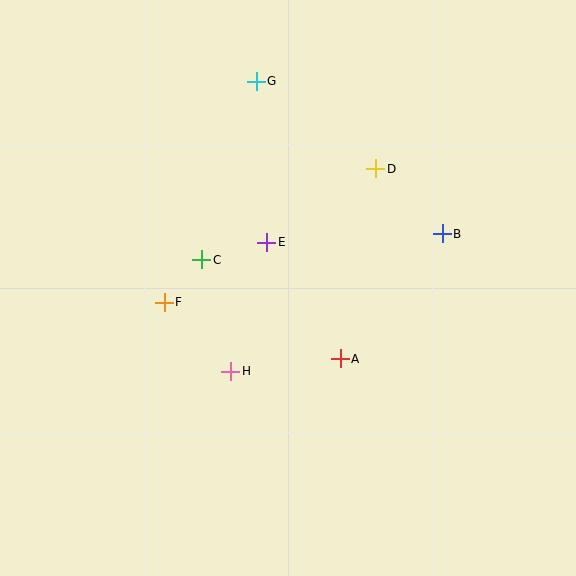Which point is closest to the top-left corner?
Point G is closest to the top-left corner.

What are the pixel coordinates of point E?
Point E is at (267, 242).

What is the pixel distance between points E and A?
The distance between E and A is 138 pixels.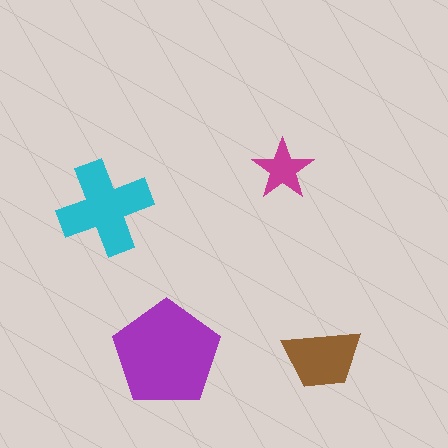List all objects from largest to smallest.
The purple pentagon, the cyan cross, the brown trapezoid, the magenta star.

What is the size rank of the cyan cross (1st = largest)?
2nd.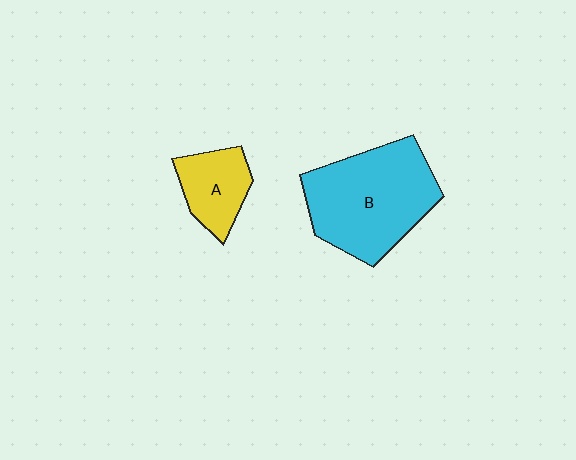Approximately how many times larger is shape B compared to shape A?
Approximately 2.4 times.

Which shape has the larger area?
Shape B (cyan).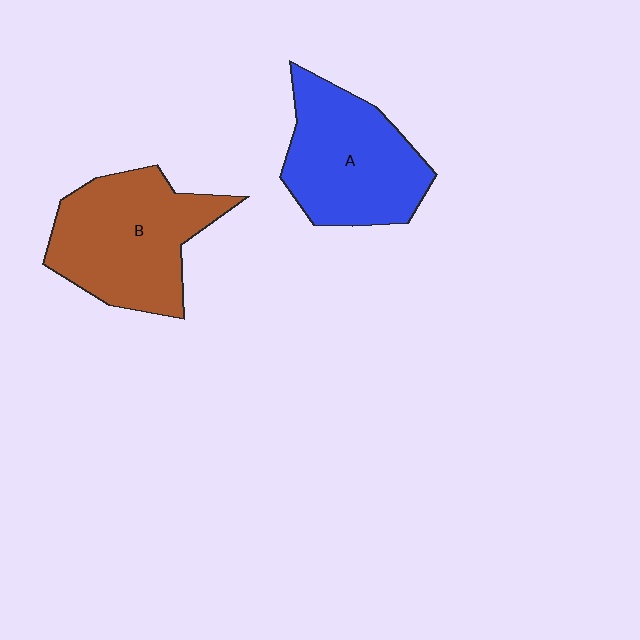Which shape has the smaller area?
Shape A (blue).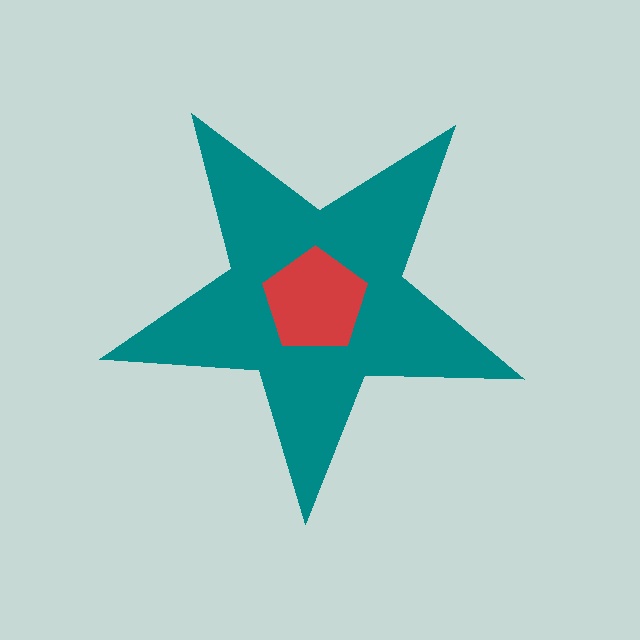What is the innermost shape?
The red pentagon.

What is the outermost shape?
The teal star.